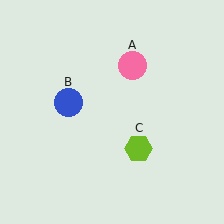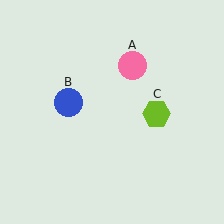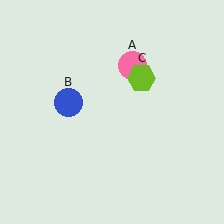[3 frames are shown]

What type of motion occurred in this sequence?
The lime hexagon (object C) rotated counterclockwise around the center of the scene.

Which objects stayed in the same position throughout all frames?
Pink circle (object A) and blue circle (object B) remained stationary.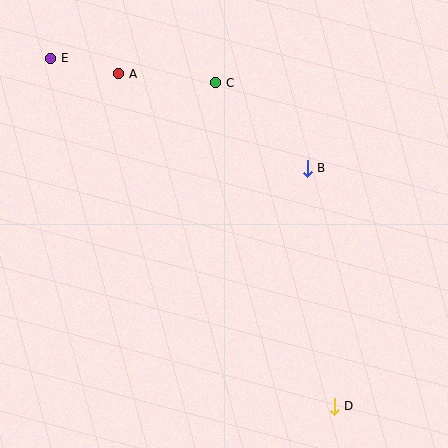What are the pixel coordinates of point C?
Point C is at (216, 83).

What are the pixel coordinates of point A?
Point A is at (119, 74).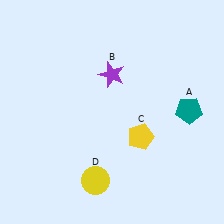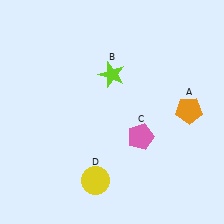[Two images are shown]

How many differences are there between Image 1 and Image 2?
There are 3 differences between the two images.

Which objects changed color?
A changed from teal to orange. B changed from purple to lime. C changed from yellow to pink.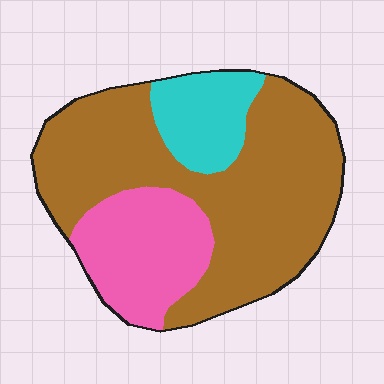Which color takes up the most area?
Brown, at roughly 65%.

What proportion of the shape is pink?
Pink takes up less than a quarter of the shape.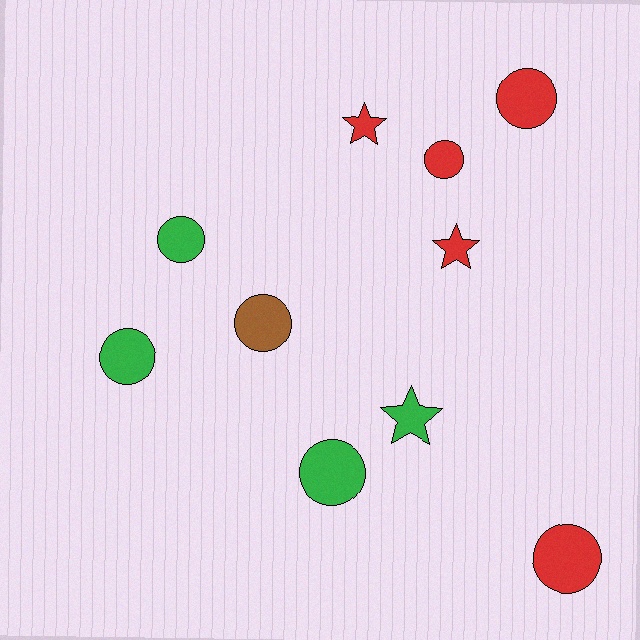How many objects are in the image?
There are 10 objects.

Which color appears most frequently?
Red, with 5 objects.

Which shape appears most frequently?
Circle, with 7 objects.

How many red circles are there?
There are 3 red circles.